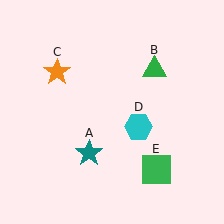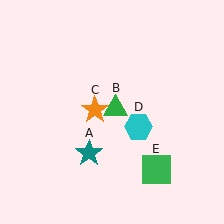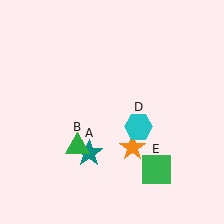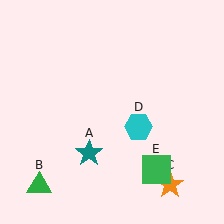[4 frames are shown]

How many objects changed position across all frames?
2 objects changed position: green triangle (object B), orange star (object C).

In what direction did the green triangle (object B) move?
The green triangle (object B) moved down and to the left.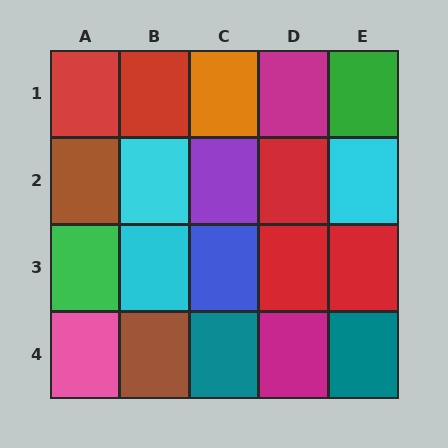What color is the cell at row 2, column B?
Cyan.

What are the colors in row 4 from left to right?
Pink, brown, teal, magenta, teal.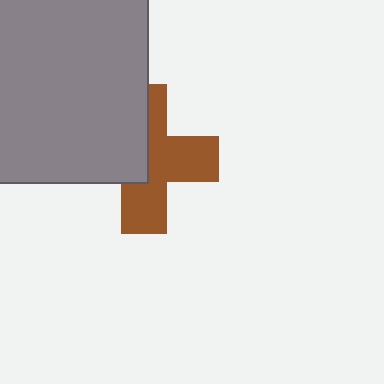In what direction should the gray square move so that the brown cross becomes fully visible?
The gray square should move left. That is the shortest direction to clear the overlap and leave the brown cross fully visible.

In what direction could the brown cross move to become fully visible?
The brown cross could move right. That would shift it out from behind the gray square entirely.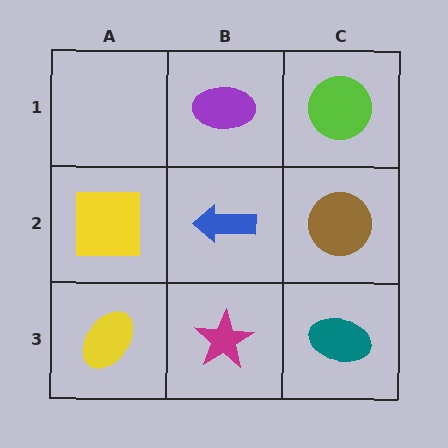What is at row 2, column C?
A brown circle.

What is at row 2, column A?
A yellow square.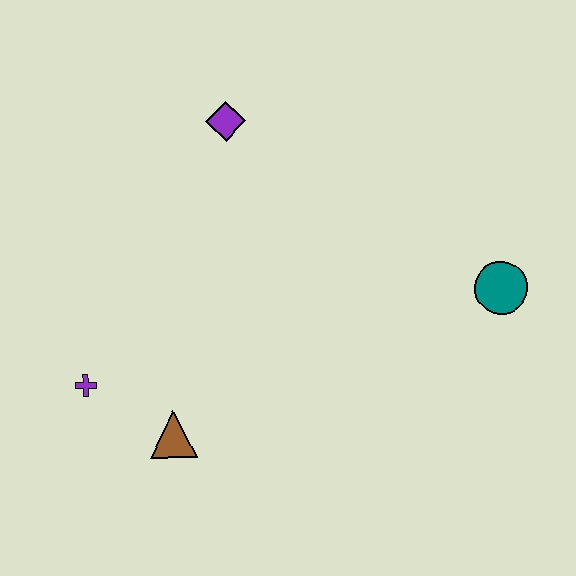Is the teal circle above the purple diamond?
No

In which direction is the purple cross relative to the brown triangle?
The purple cross is to the left of the brown triangle.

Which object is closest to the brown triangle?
The purple cross is closest to the brown triangle.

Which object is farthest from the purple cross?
The teal circle is farthest from the purple cross.